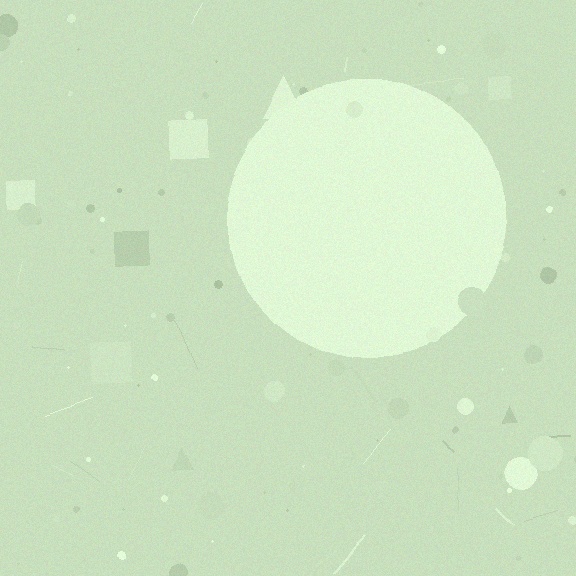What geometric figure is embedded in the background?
A circle is embedded in the background.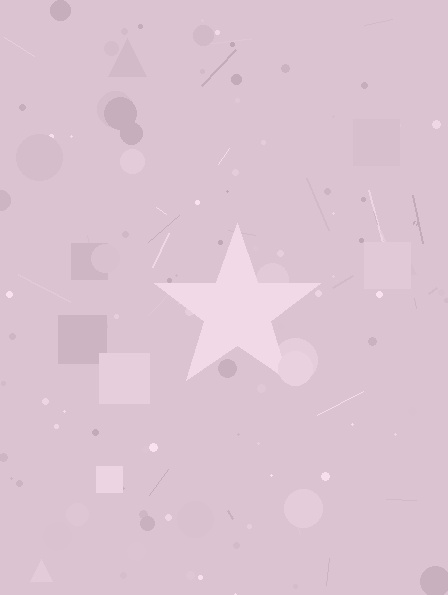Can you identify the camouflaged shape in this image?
The camouflaged shape is a star.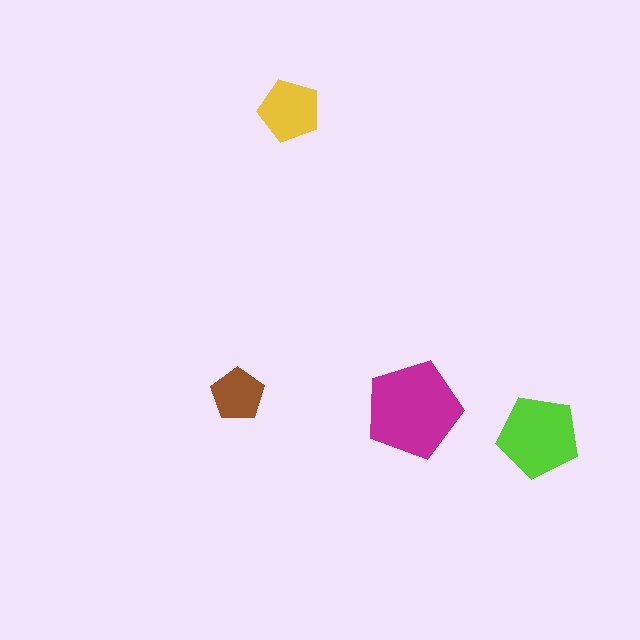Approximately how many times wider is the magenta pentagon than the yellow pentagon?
About 1.5 times wider.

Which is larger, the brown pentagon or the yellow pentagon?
The yellow one.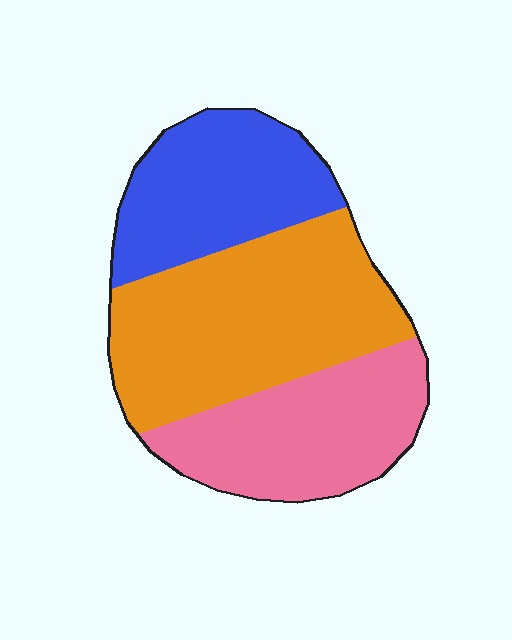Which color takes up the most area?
Orange, at roughly 45%.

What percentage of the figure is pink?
Pink takes up about one third (1/3) of the figure.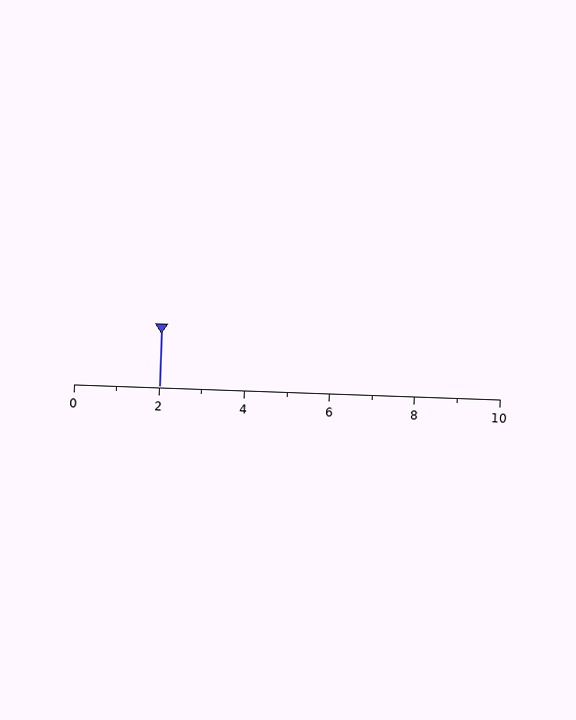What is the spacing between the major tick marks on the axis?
The major ticks are spaced 2 apart.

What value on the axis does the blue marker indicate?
The marker indicates approximately 2.